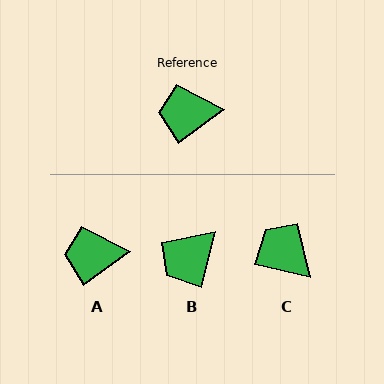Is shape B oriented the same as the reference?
No, it is off by about 40 degrees.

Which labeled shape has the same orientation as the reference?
A.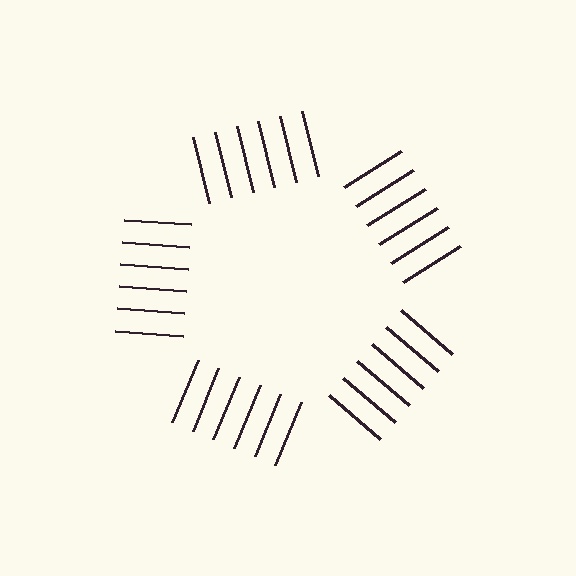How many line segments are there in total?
30 — 6 along each of the 5 edges.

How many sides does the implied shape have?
5 sides — the line-ends trace a pentagon.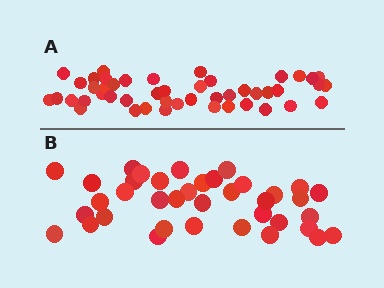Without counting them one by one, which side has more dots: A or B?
Region A (the top region) has more dots.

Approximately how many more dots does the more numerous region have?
Region A has roughly 8 or so more dots than region B.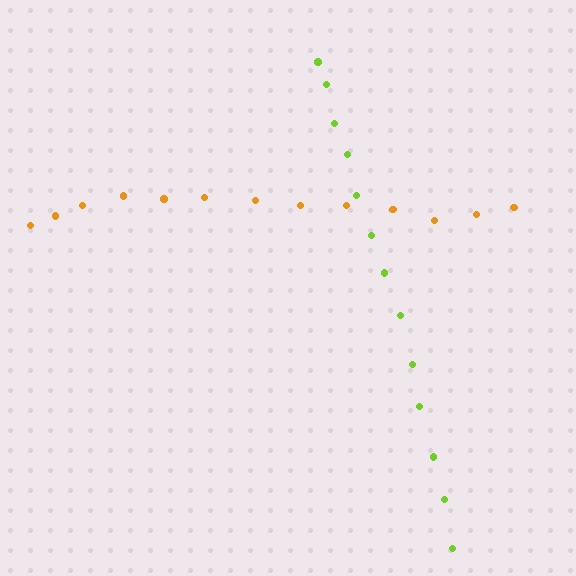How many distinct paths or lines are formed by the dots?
There are 2 distinct paths.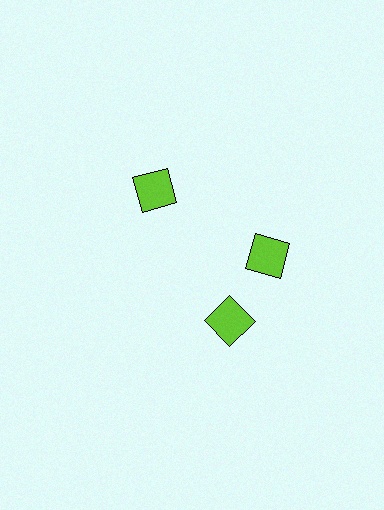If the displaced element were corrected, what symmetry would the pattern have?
It would have 3-fold rotational symmetry — the pattern would map onto itself every 120 degrees.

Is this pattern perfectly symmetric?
No. The 3 lime squares are arranged in a ring, but one element near the 7 o'clock position is rotated out of alignment along the ring, breaking the 3-fold rotational symmetry.